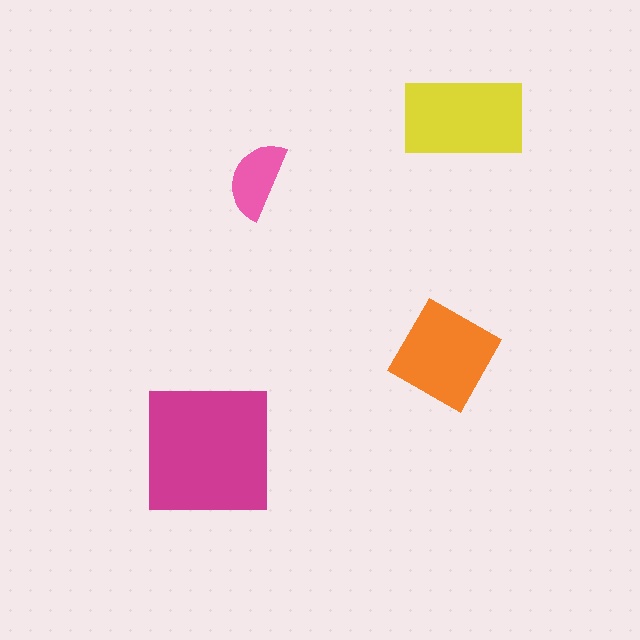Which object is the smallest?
The pink semicircle.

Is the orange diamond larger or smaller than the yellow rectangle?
Smaller.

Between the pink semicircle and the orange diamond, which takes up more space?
The orange diamond.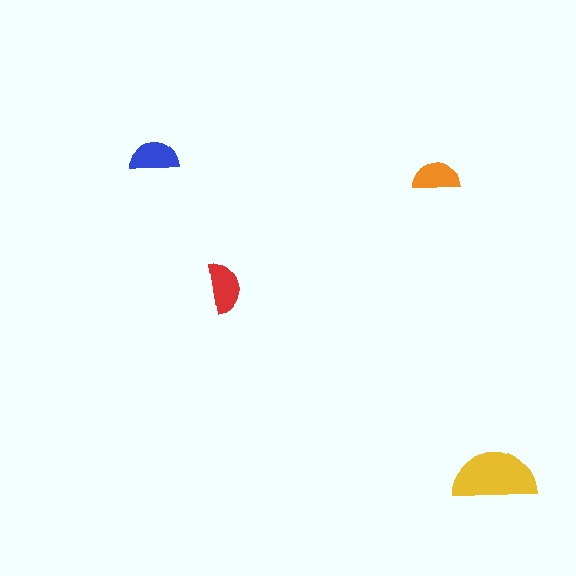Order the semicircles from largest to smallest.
the yellow one, the red one, the blue one, the orange one.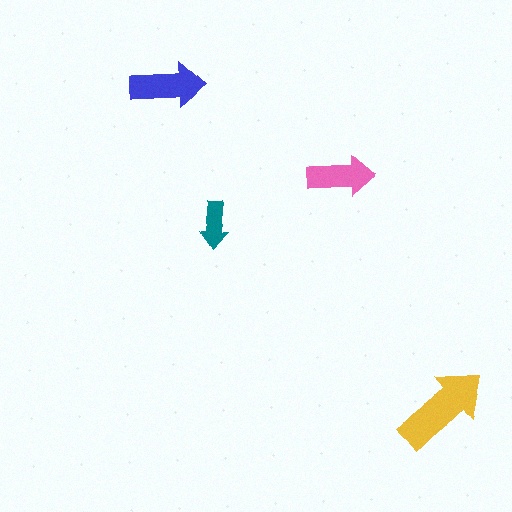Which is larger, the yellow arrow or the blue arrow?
The yellow one.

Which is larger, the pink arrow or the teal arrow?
The pink one.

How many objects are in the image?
There are 4 objects in the image.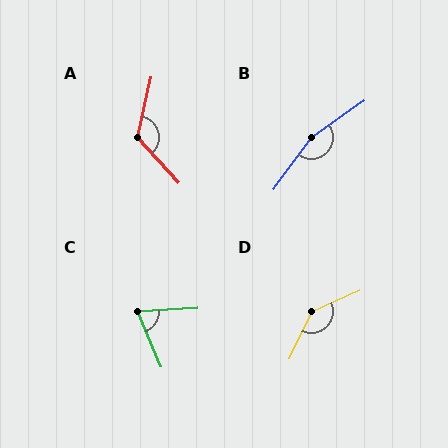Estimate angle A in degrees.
Approximately 124 degrees.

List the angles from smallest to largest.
C (71°), A (124°), D (140°), B (161°).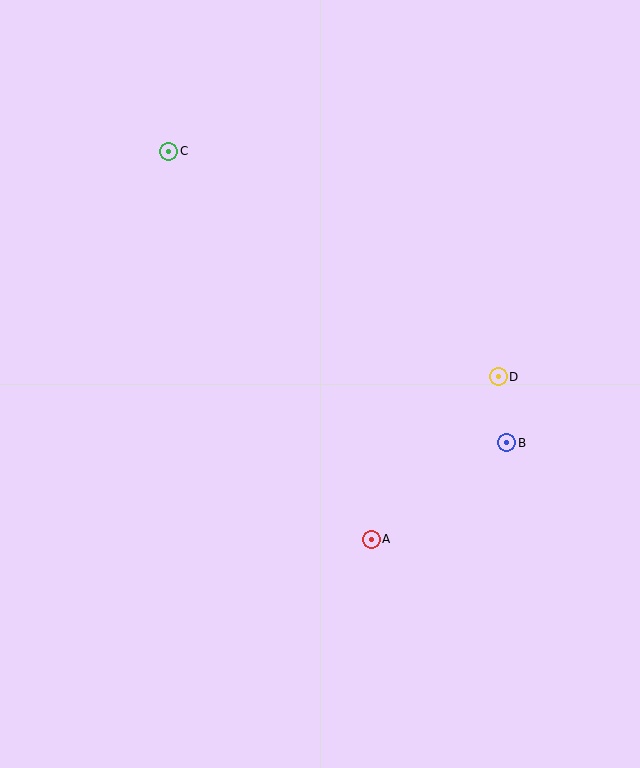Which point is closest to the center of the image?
Point A at (371, 539) is closest to the center.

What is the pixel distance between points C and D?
The distance between C and D is 399 pixels.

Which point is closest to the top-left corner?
Point C is closest to the top-left corner.